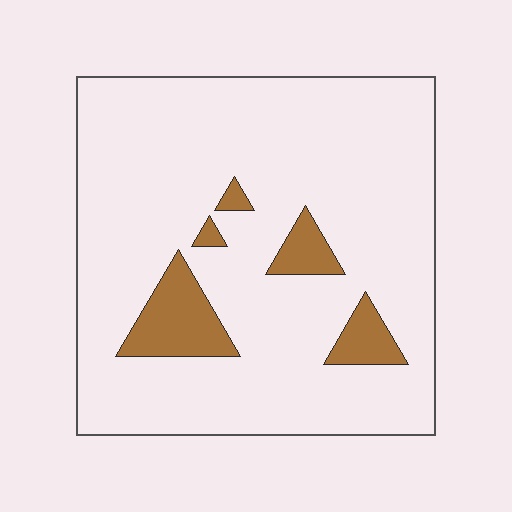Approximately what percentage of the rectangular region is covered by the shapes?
Approximately 10%.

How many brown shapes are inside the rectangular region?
5.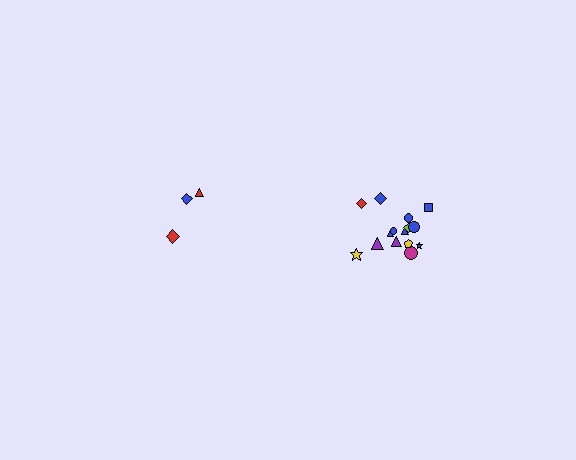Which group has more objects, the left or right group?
The right group.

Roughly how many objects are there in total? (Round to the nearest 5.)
Roughly 20 objects in total.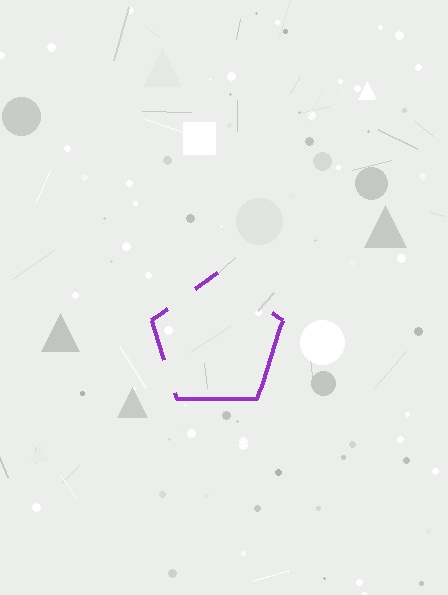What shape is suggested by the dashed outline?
The dashed outline suggests a pentagon.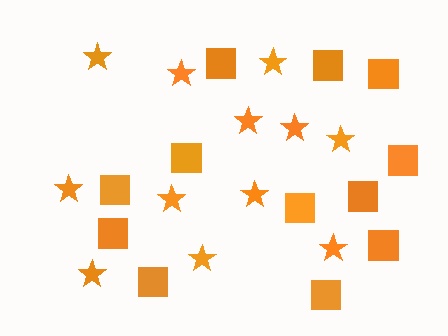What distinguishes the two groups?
There are 2 groups: one group of stars (12) and one group of squares (12).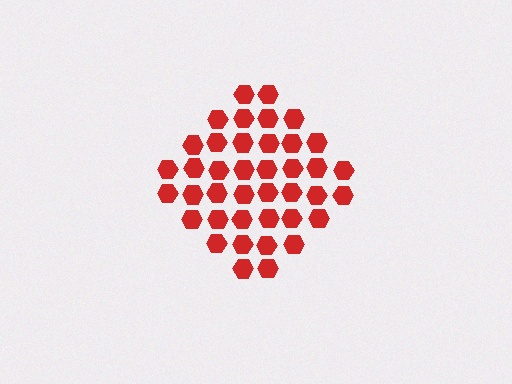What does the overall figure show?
The overall figure shows a diamond.